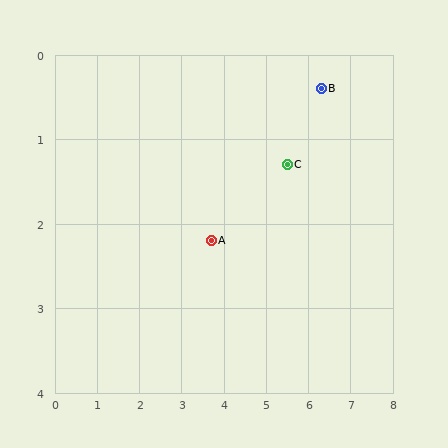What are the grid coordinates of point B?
Point B is at approximately (6.3, 0.4).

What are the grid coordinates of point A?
Point A is at approximately (3.7, 2.2).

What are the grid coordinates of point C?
Point C is at approximately (5.5, 1.3).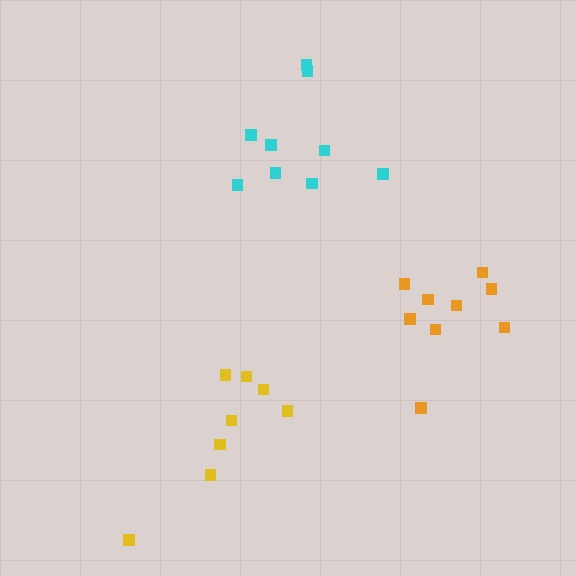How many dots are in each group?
Group 1: 8 dots, Group 2: 9 dots, Group 3: 9 dots (26 total).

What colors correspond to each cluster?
The clusters are colored: yellow, cyan, orange.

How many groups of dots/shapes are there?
There are 3 groups.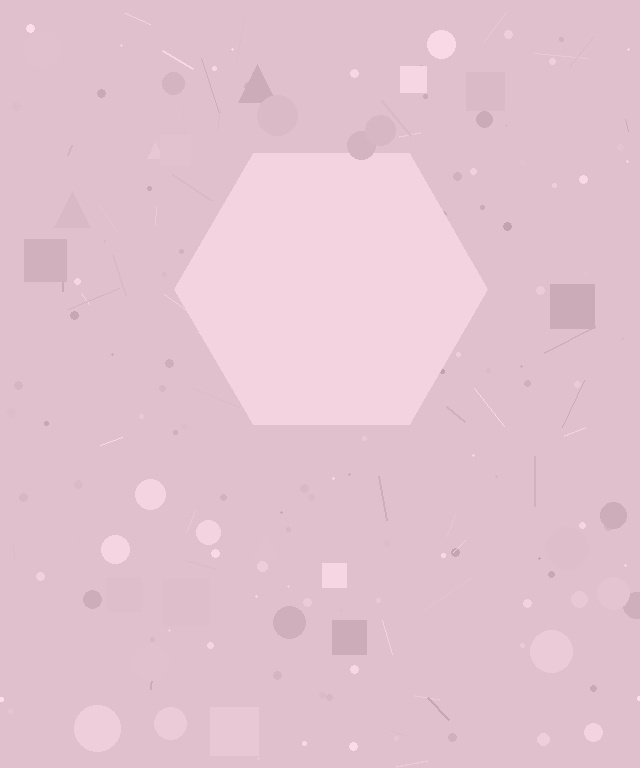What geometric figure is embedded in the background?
A hexagon is embedded in the background.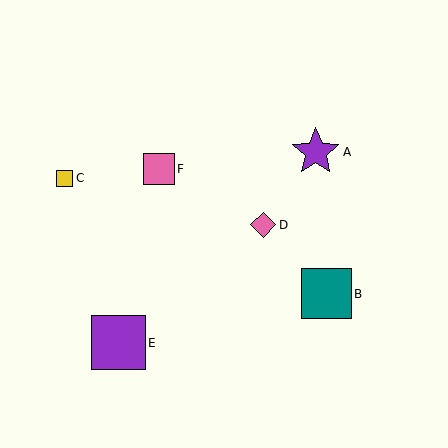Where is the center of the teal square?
The center of the teal square is at (326, 294).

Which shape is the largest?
The purple square (labeled E) is the largest.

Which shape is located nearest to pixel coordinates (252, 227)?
The pink diamond (labeled D) at (263, 225) is nearest to that location.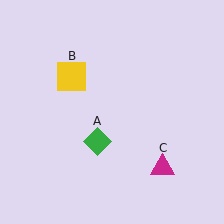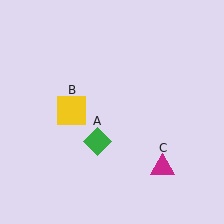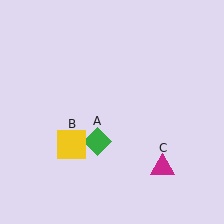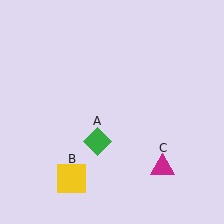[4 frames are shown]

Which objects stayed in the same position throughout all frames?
Green diamond (object A) and magenta triangle (object C) remained stationary.